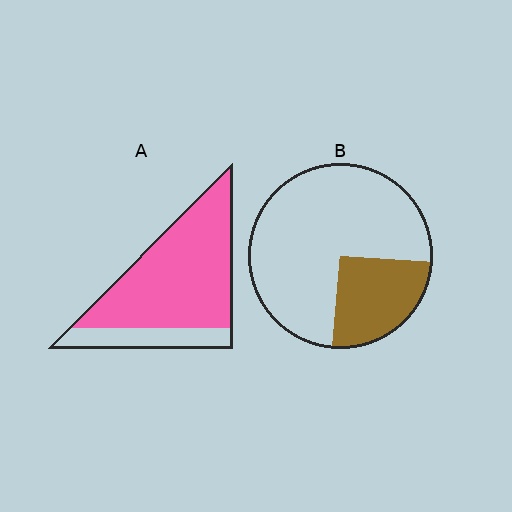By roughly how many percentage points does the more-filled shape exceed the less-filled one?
By roughly 55 percentage points (A over B).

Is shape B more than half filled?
No.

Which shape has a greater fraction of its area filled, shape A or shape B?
Shape A.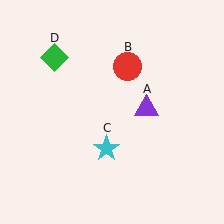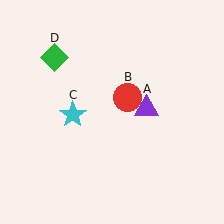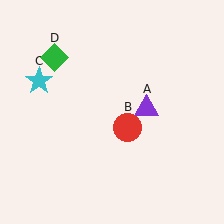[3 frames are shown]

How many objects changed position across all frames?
2 objects changed position: red circle (object B), cyan star (object C).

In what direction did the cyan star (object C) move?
The cyan star (object C) moved up and to the left.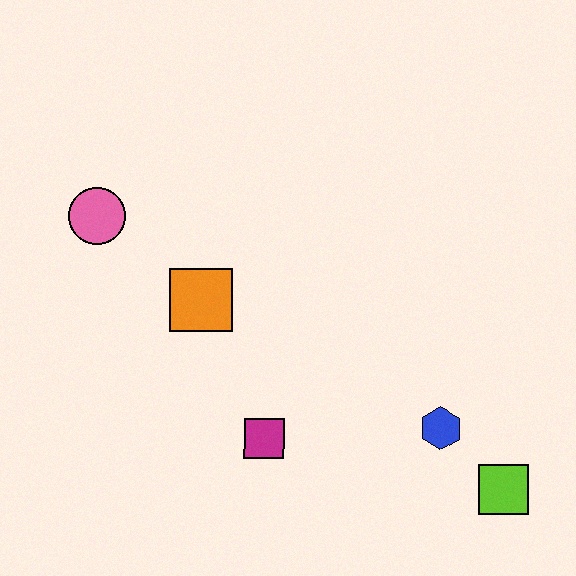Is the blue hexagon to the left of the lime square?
Yes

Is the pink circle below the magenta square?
No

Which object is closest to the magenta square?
The orange square is closest to the magenta square.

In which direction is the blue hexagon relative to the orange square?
The blue hexagon is to the right of the orange square.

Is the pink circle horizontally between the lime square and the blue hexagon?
No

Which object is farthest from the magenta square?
The pink circle is farthest from the magenta square.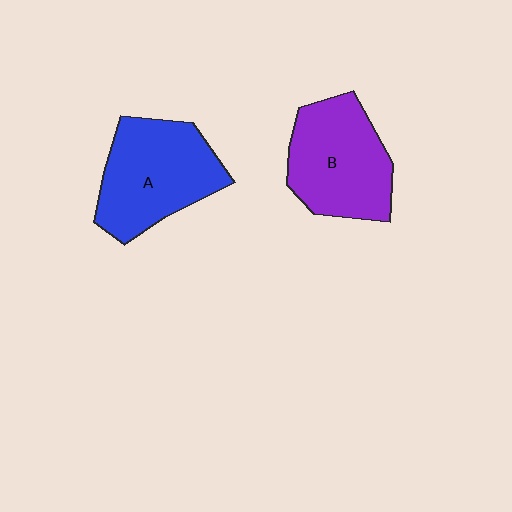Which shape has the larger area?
Shape A (blue).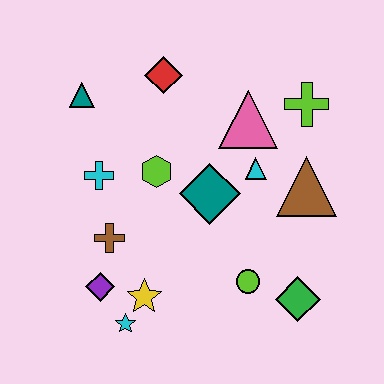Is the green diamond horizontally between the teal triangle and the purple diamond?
No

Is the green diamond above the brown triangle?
No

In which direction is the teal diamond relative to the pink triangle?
The teal diamond is below the pink triangle.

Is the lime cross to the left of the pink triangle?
No